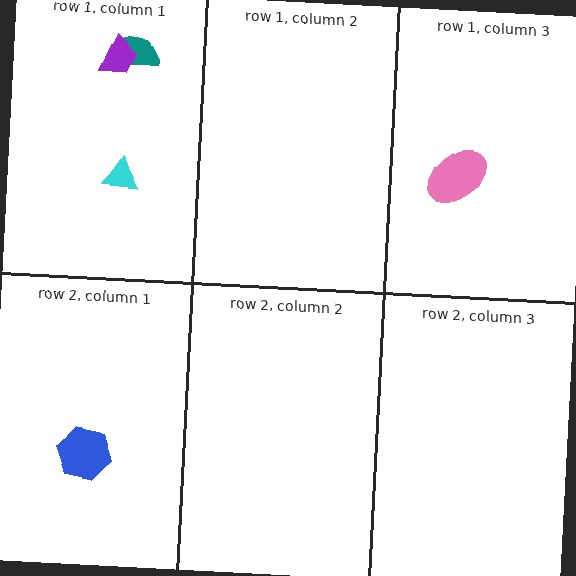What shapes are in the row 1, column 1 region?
The teal semicircle, the purple trapezoid, the cyan triangle.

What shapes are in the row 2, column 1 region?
The blue hexagon.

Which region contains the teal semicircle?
The row 1, column 1 region.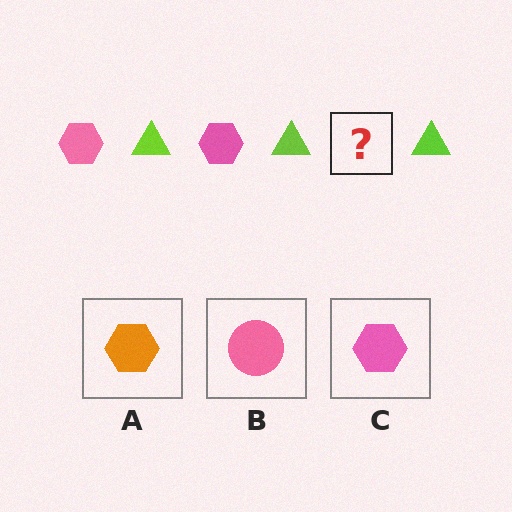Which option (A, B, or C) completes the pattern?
C.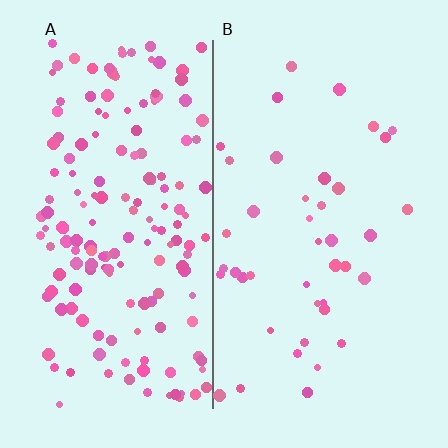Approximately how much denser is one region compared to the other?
Approximately 4.0× — region A over region B.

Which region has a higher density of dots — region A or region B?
A (the left).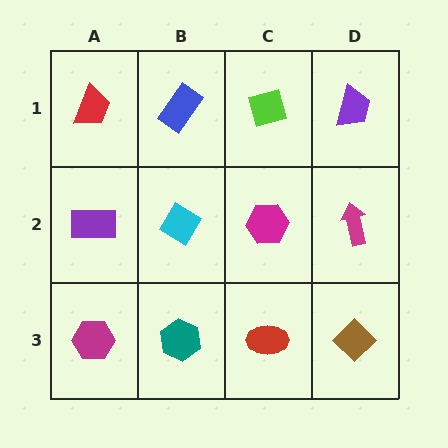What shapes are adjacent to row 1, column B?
A cyan diamond (row 2, column B), a red trapezoid (row 1, column A), a lime diamond (row 1, column C).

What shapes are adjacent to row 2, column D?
A purple trapezoid (row 1, column D), a brown diamond (row 3, column D), a magenta hexagon (row 2, column C).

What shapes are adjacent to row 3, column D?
A magenta arrow (row 2, column D), a red ellipse (row 3, column C).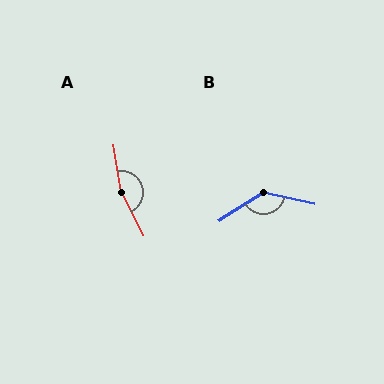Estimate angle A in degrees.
Approximately 162 degrees.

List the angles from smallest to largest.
B (135°), A (162°).